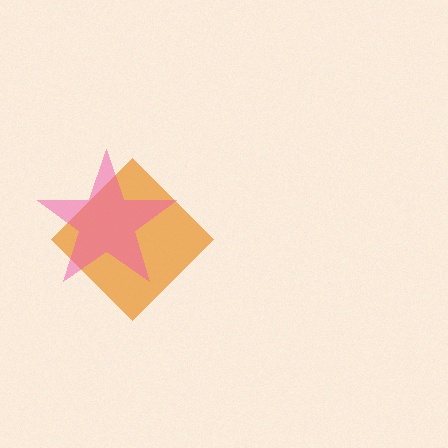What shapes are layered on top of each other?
The layered shapes are: an orange diamond, a pink star.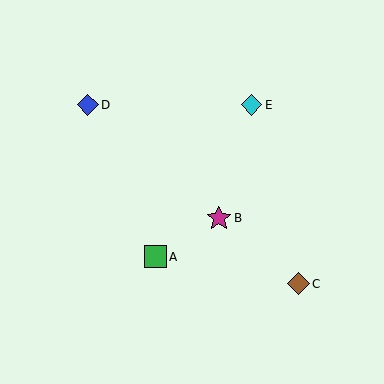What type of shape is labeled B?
Shape B is a magenta star.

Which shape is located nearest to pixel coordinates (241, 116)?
The cyan diamond (labeled E) at (252, 105) is nearest to that location.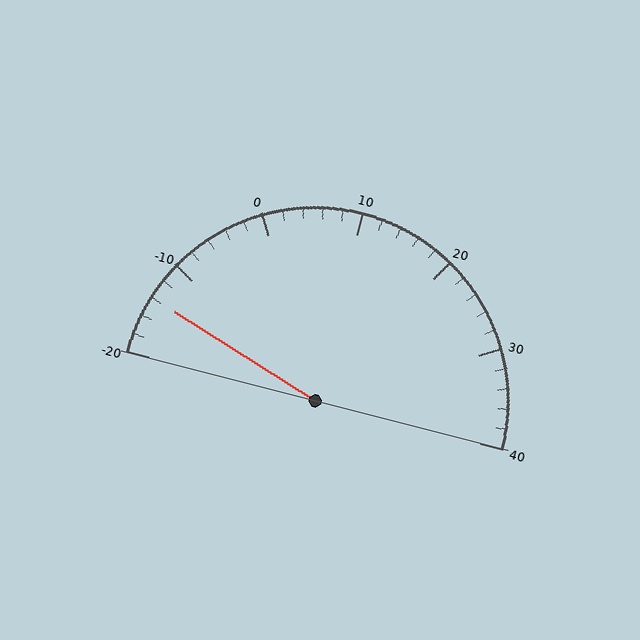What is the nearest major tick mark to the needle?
The nearest major tick mark is -10.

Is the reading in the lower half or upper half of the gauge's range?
The reading is in the lower half of the range (-20 to 40).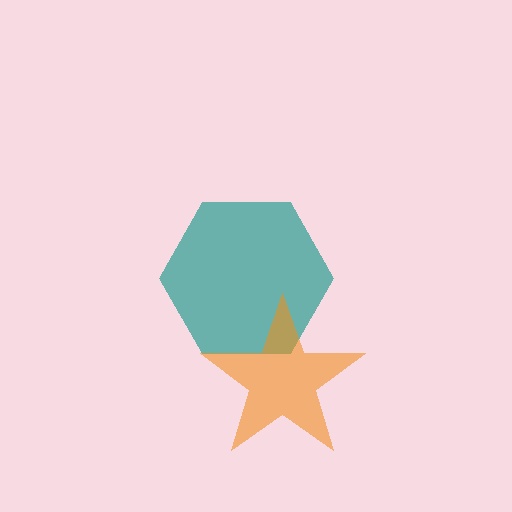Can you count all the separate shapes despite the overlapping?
Yes, there are 2 separate shapes.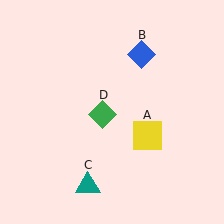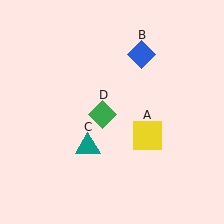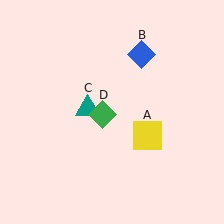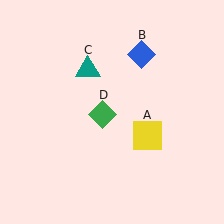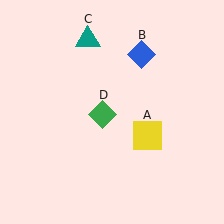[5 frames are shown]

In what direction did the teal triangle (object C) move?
The teal triangle (object C) moved up.